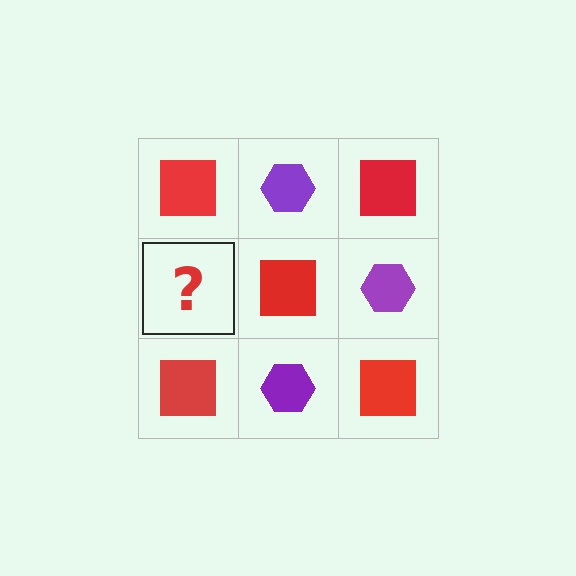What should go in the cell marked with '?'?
The missing cell should contain a purple hexagon.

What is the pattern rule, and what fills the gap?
The rule is that it alternates red square and purple hexagon in a checkerboard pattern. The gap should be filled with a purple hexagon.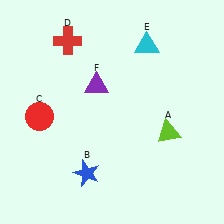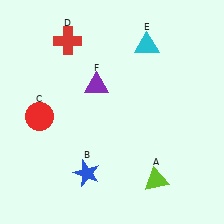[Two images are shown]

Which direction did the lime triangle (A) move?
The lime triangle (A) moved down.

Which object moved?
The lime triangle (A) moved down.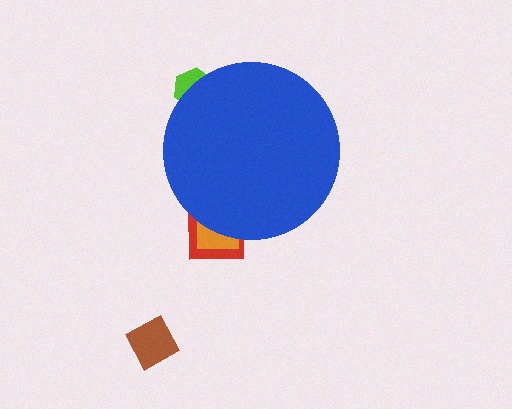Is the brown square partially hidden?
No, the brown square is fully visible.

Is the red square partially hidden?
Yes, the red square is partially hidden behind the blue circle.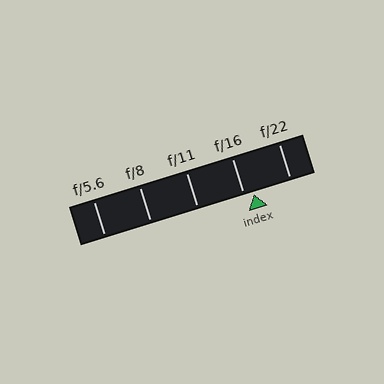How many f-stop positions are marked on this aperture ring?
There are 5 f-stop positions marked.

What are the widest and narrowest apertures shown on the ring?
The widest aperture shown is f/5.6 and the narrowest is f/22.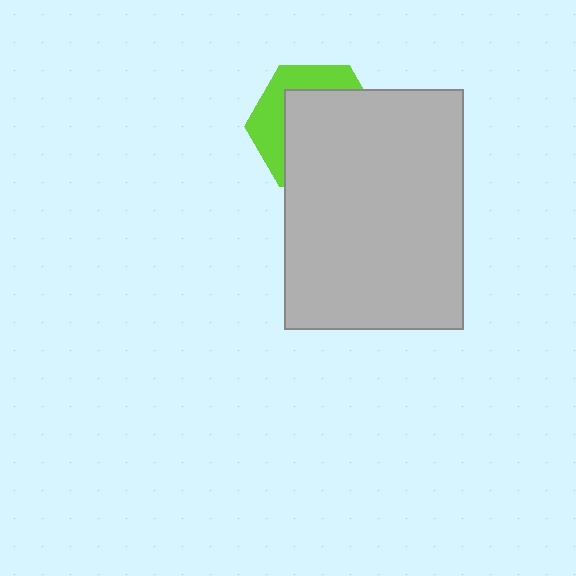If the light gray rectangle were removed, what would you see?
You would see the complete lime hexagon.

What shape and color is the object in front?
The object in front is a light gray rectangle.